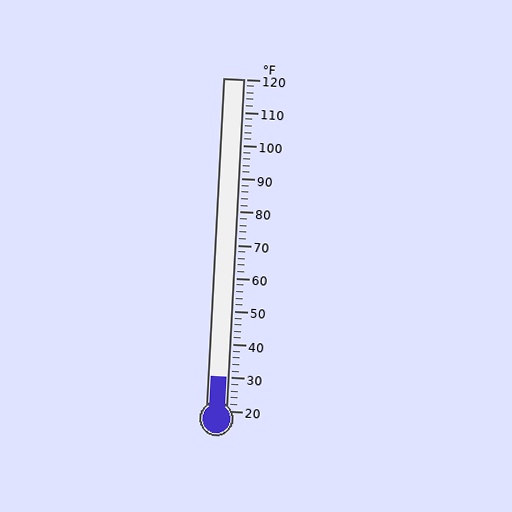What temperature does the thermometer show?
The thermometer shows approximately 30°F.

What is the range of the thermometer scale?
The thermometer scale ranges from 20°F to 120°F.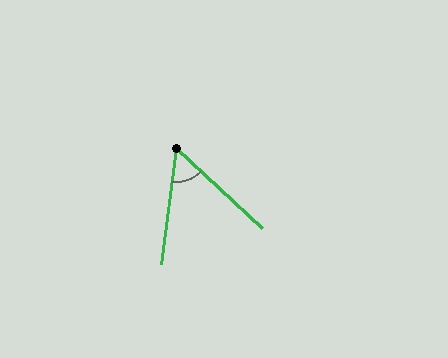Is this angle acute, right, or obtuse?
It is acute.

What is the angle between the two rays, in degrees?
Approximately 54 degrees.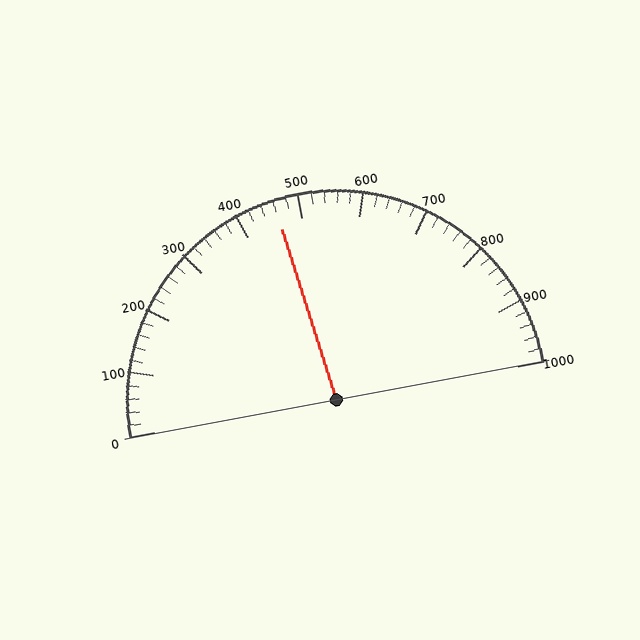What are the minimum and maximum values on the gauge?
The gauge ranges from 0 to 1000.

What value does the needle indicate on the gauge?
The needle indicates approximately 460.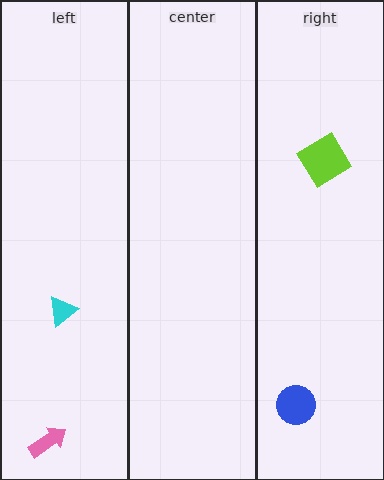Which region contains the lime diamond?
The right region.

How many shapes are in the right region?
2.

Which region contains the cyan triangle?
The left region.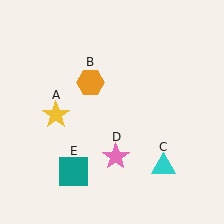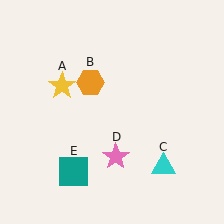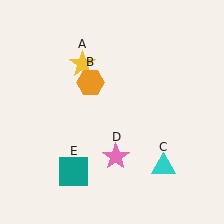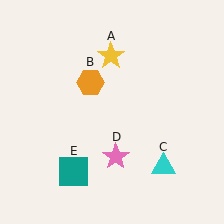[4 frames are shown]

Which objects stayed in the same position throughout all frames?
Orange hexagon (object B) and cyan triangle (object C) and pink star (object D) and teal square (object E) remained stationary.